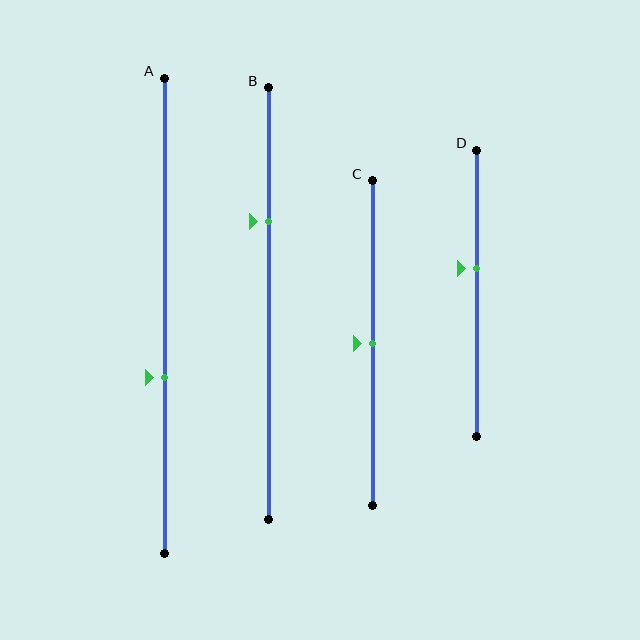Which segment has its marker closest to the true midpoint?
Segment C has its marker closest to the true midpoint.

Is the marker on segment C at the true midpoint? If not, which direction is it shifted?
Yes, the marker on segment C is at the true midpoint.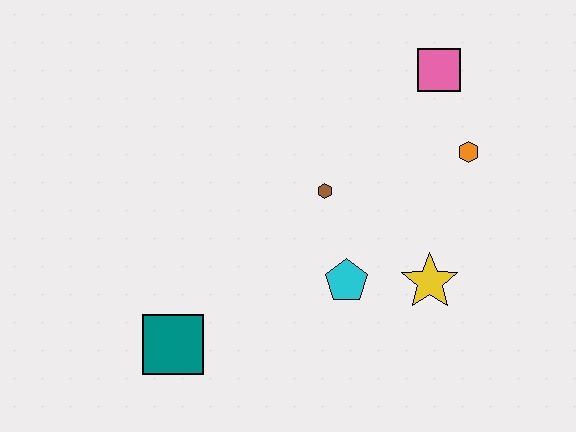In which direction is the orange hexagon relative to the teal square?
The orange hexagon is to the right of the teal square.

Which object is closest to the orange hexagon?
The pink square is closest to the orange hexagon.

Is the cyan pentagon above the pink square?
No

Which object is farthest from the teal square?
The pink square is farthest from the teal square.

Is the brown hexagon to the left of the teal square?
No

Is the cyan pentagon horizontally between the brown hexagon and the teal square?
No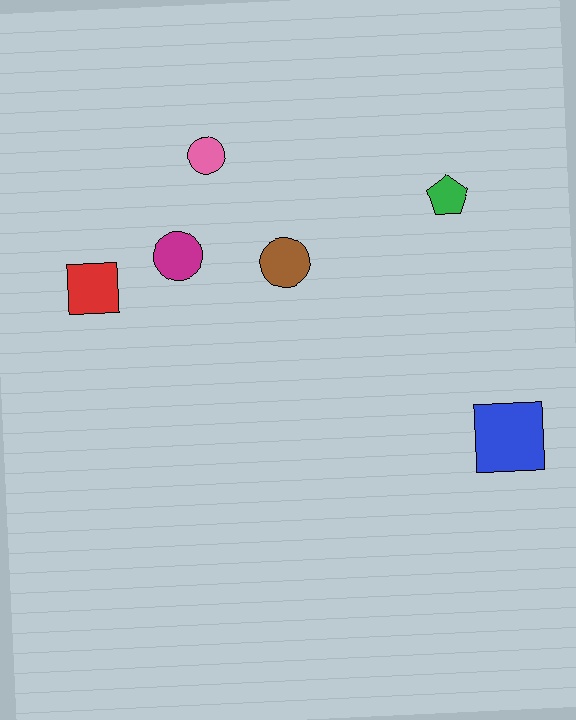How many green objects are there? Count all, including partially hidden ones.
There is 1 green object.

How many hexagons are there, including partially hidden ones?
There are no hexagons.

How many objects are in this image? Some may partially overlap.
There are 6 objects.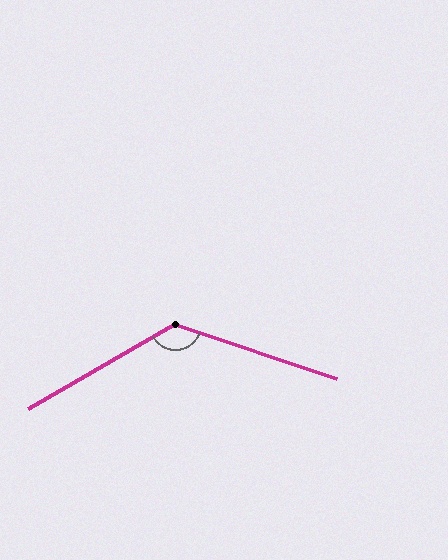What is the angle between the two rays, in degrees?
Approximately 131 degrees.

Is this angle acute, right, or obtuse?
It is obtuse.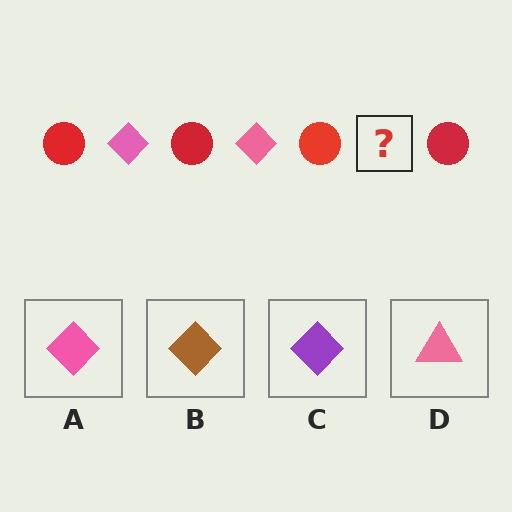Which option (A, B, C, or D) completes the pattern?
A.